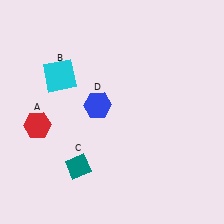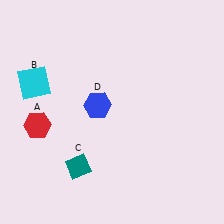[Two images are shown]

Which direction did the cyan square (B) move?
The cyan square (B) moved left.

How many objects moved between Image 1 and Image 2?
1 object moved between the two images.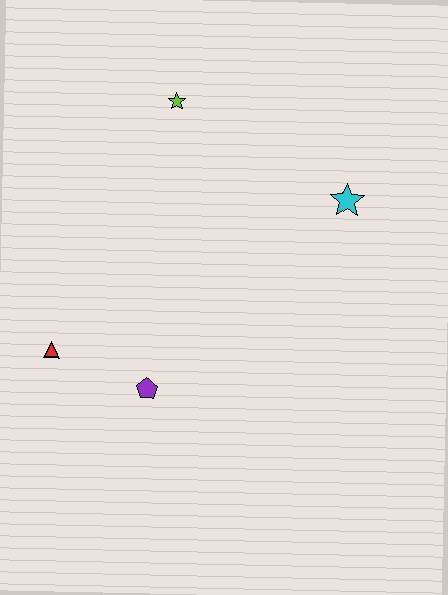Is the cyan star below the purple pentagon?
No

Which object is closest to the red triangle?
The purple pentagon is closest to the red triangle.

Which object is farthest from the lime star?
The purple pentagon is farthest from the lime star.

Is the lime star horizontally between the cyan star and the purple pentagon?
Yes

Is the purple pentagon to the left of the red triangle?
No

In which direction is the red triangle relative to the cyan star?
The red triangle is to the left of the cyan star.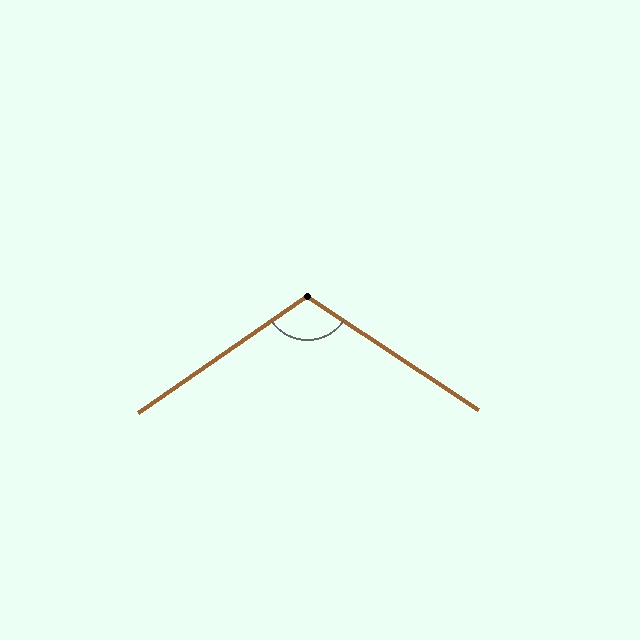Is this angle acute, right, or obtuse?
It is obtuse.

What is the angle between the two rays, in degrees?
Approximately 112 degrees.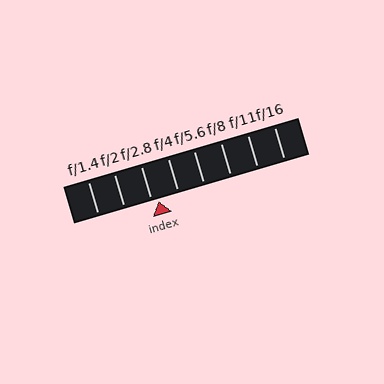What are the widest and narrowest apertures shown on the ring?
The widest aperture shown is f/1.4 and the narrowest is f/16.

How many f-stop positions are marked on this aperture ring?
There are 8 f-stop positions marked.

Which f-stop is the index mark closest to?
The index mark is closest to f/2.8.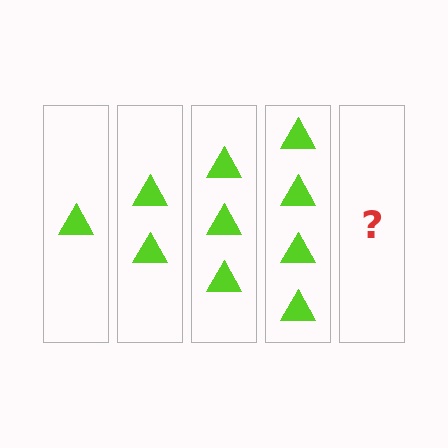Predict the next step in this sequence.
The next step is 5 triangles.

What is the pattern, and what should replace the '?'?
The pattern is that each step adds one more triangle. The '?' should be 5 triangles.